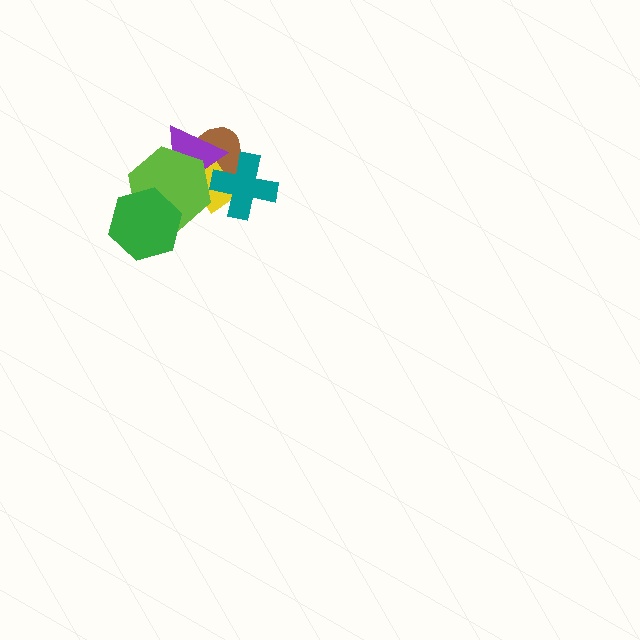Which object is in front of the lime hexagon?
The green hexagon is in front of the lime hexagon.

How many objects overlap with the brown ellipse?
4 objects overlap with the brown ellipse.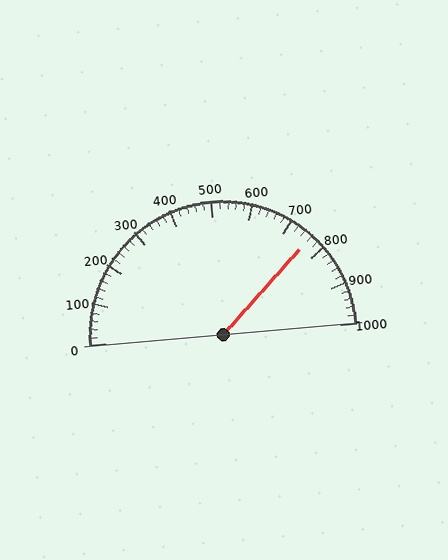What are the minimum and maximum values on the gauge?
The gauge ranges from 0 to 1000.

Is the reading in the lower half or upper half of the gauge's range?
The reading is in the upper half of the range (0 to 1000).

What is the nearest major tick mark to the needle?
The nearest major tick mark is 800.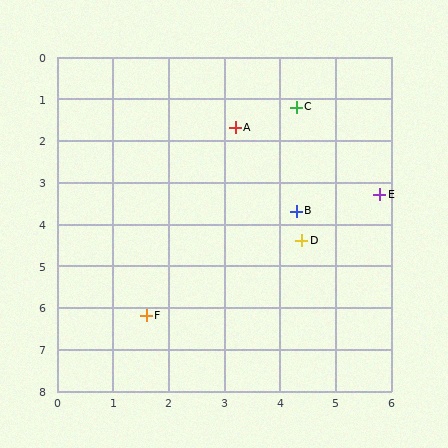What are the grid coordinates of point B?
Point B is at approximately (4.3, 3.7).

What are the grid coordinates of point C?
Point C is at approximately (4.3, 1.2).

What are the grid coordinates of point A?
Point A is at approximately (3.2, 1.7).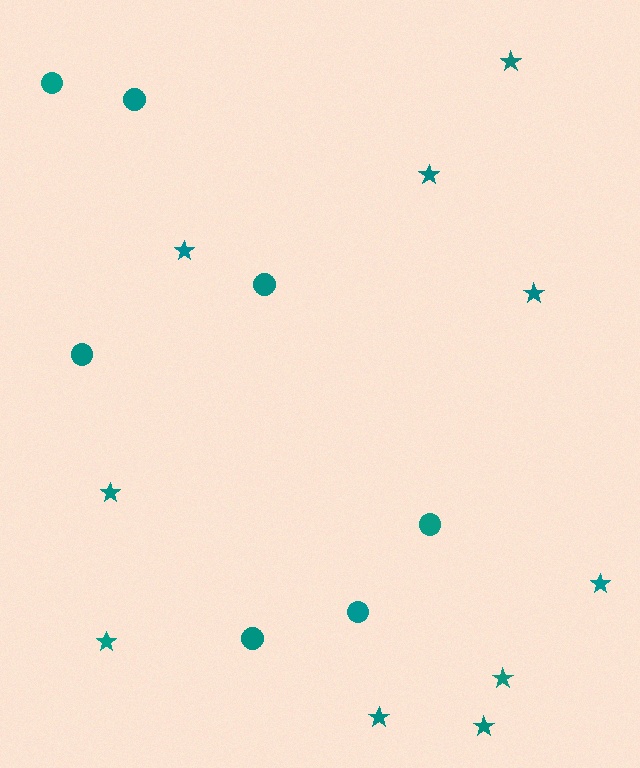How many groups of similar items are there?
There are 2 groups: one group of circles (7) and one group of stars (10).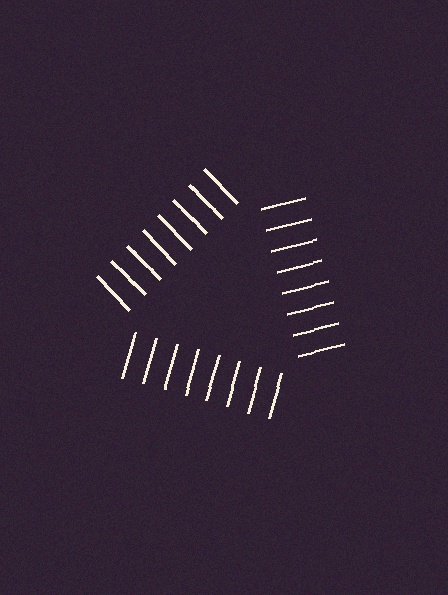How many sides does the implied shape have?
3 sides — the line-ends trace a triangle.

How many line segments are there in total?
24 — 8 along each of the 3 edges.